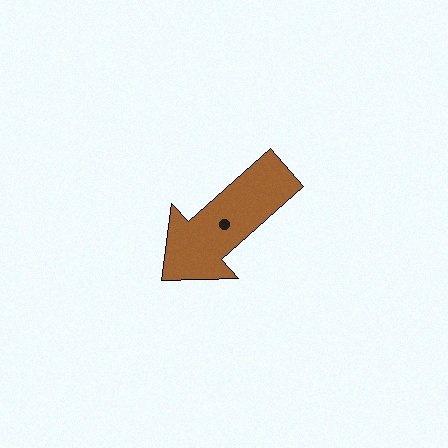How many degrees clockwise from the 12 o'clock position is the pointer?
Approximately 228 degrees.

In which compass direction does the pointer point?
Southwest.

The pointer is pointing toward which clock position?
Roughly 8 o'clock.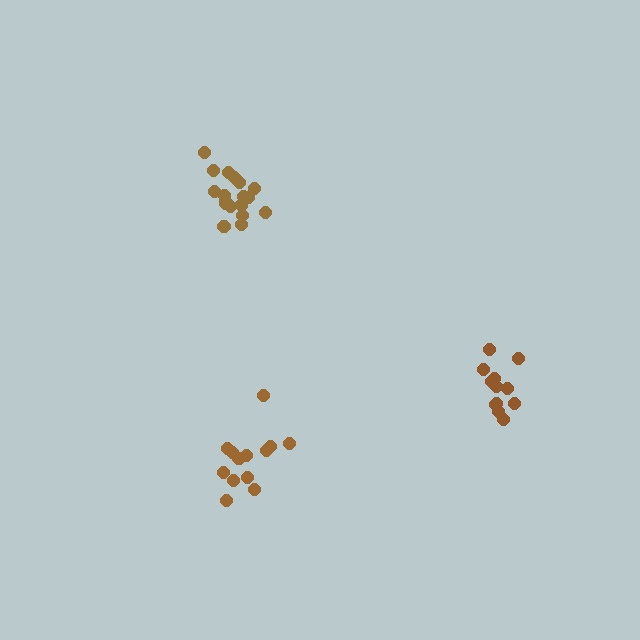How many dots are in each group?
Group 1: 13 dots, Group 2: 18 dots, Group 3: 12 dots (43 total).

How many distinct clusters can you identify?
There are 3 distinct clusters.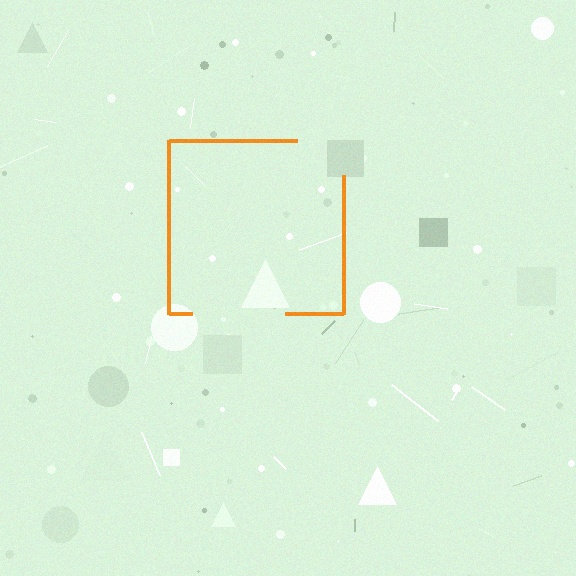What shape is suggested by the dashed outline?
The dashed outline suggests a square.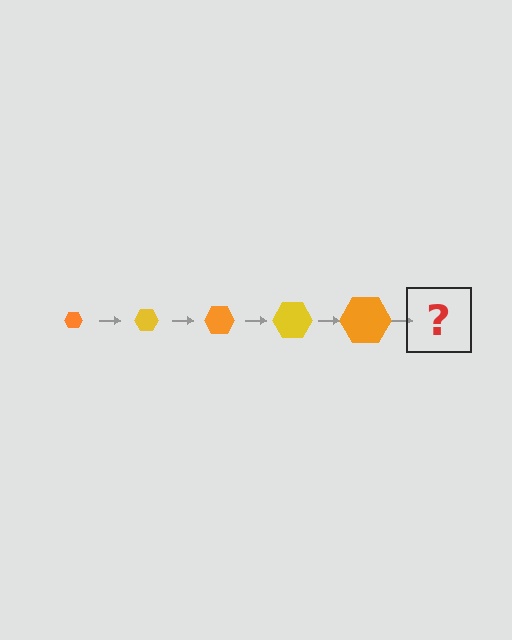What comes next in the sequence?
The next element should be a yellow hexagon, larger than the previous one.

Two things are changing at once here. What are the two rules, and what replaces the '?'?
The two rules are that the hexagon grows larger each step and the color cycles through orange and yellow. The '?' should be a yellow hexagon, larger than the previous one.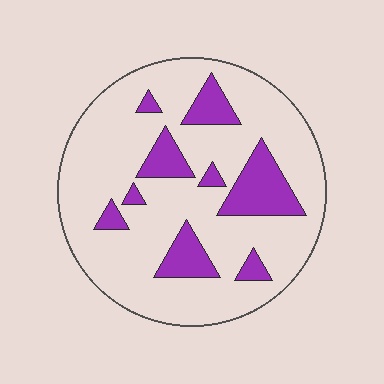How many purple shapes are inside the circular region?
9.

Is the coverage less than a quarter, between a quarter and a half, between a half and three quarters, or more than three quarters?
Less than a quarter.